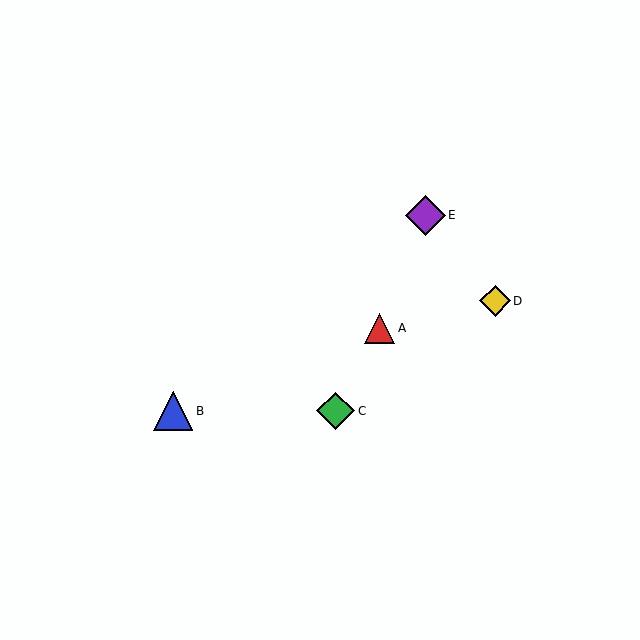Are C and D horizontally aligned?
No, C is at y≈411 and D is at y≈301.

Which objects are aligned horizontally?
Objects B, C are aligned horizontally.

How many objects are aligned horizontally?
2 objects (B, C) are aligned horizontally.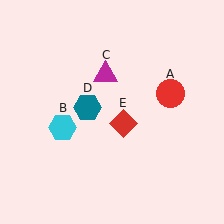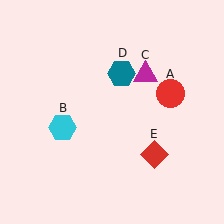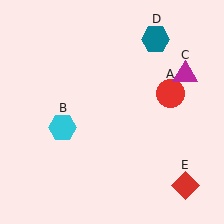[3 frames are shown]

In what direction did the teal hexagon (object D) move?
The teal hexagon (object D) moved up and to the right.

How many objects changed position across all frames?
3 objects changed position: magenta triangle (object C), teal hexagon (object D), red diamond (object E).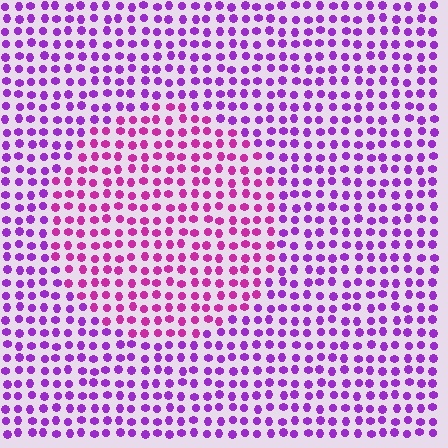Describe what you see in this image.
The image is filled with small purple elements in a uniform arrangement. A circle-shaped region is visible where the elements are tinted to a slightly different hue, forming a subtle color boundary.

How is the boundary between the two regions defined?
The boundary is defined purely by a slight shift in hue (about 33 degrees). Spacing, size, and orientation are identical on both sides.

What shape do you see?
I see a circle.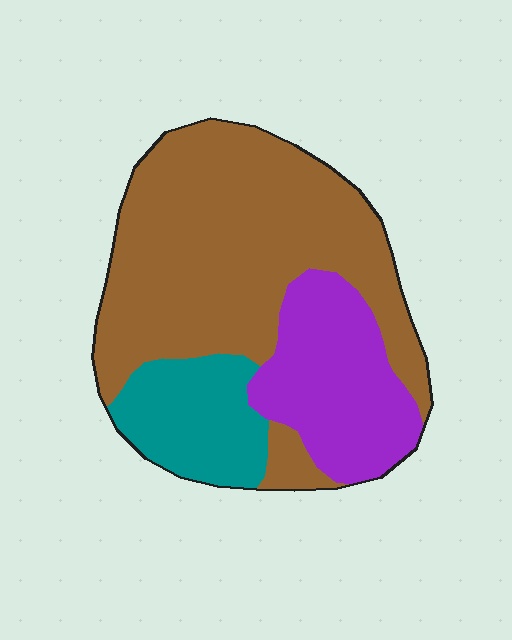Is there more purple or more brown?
Brown.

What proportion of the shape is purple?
Purple covers about 25% of the shape.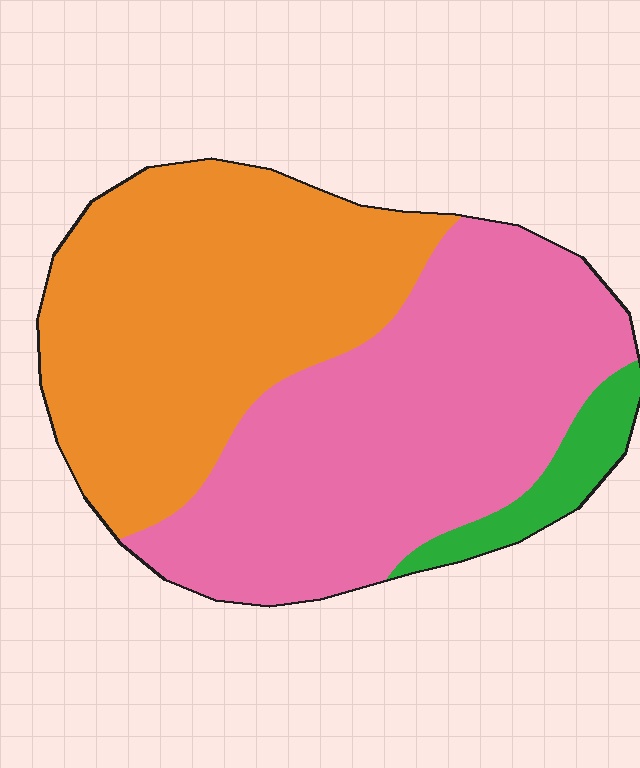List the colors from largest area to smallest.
From largest to smallest: pink, orange, green.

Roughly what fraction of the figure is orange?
Orange takes up between a quarter and a half of the figure.